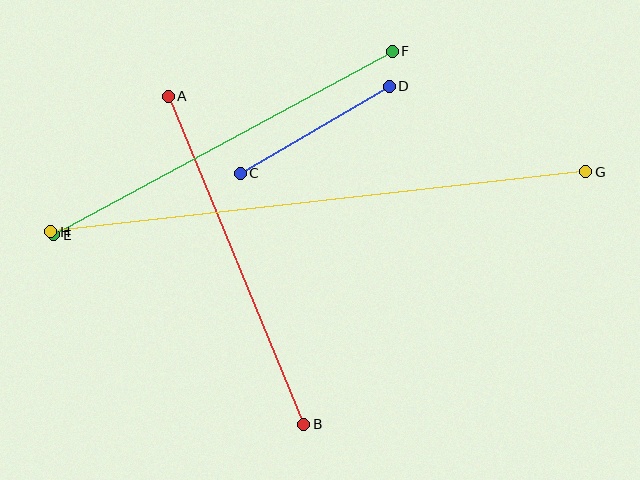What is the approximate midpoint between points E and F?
The midpoint is at approximately (223, 143) pixels.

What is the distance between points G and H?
The distance is approximately 538 pixels.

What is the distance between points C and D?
The distance is approximately 173 pixels.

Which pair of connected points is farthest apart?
Points G and H are farthest apart.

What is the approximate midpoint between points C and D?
The midpoint is at approximately (315, 130) pixels.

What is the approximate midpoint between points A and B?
The midpoint is at approximately (236, 260) pixels.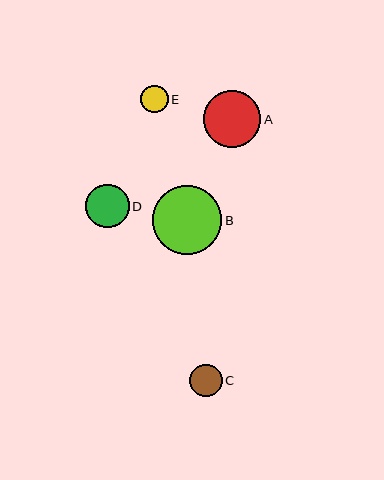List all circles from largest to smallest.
From largest to smallest: B, A, D, C, E.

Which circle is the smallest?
Circle E is the smallest with a size of approximately 28 pixels.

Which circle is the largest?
Circle B is the largest with a size of approximately 70 pixels.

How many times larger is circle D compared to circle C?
Circle D is approximately 1.3 times the size of circle C.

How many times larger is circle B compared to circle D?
Circle B is approximately 1.6 times the size of circle D.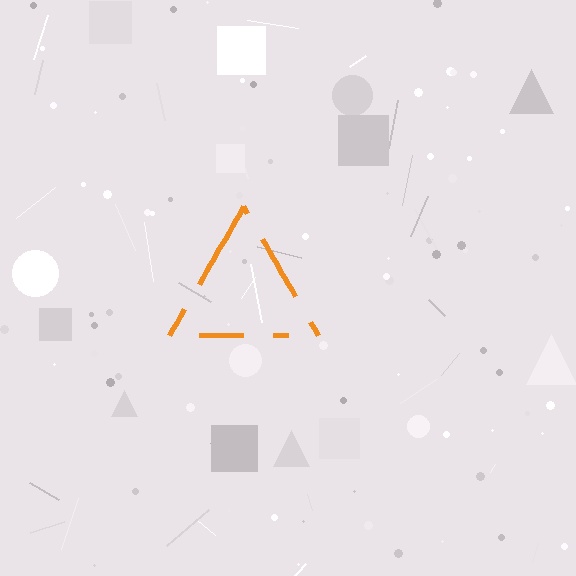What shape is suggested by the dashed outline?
The dashed outline suggests a triangle.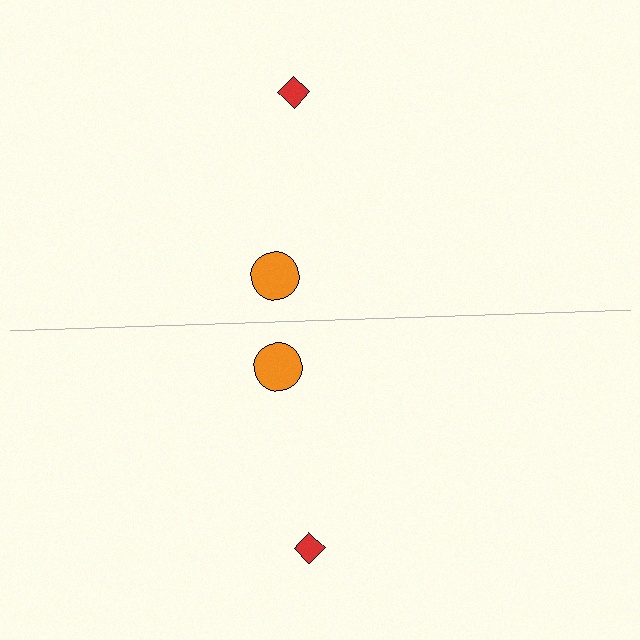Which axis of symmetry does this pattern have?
The pattern has a horizontal axis of symmetry running through the center of the image.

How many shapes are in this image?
There are 4 shapes in this image.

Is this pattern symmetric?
Yes, this pattern has bilateral (reflection) symmetry.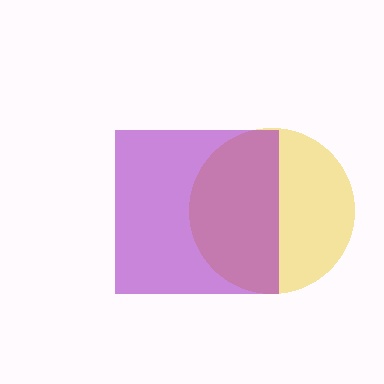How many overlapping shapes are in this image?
There are 2 overlapping shapes in the image.